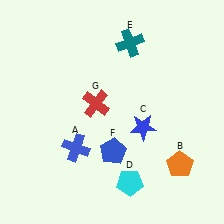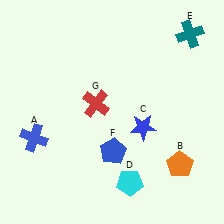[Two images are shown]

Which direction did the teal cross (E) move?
The teal cross (E) moved right.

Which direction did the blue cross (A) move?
The blue cross (A) moved left.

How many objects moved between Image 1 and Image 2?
2 objects moved between the two images.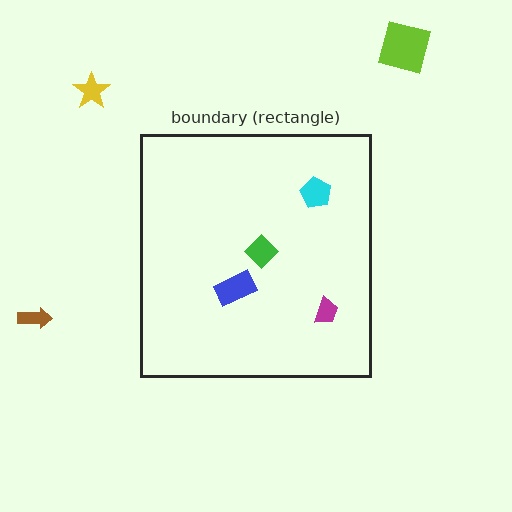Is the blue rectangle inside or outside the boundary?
Inside.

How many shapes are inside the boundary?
4 inside, 3 outside.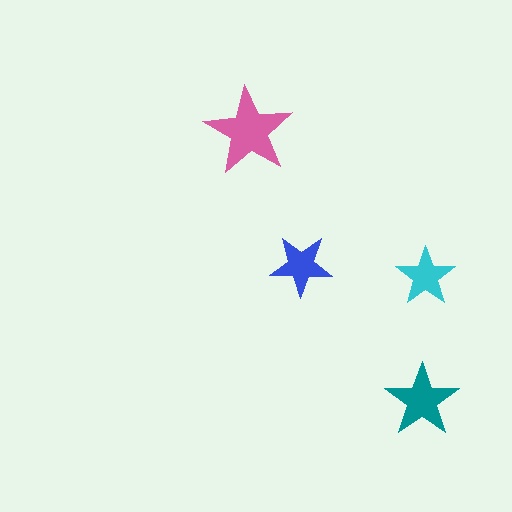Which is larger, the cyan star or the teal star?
The teal one.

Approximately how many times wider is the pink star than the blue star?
About 1.5 times wider.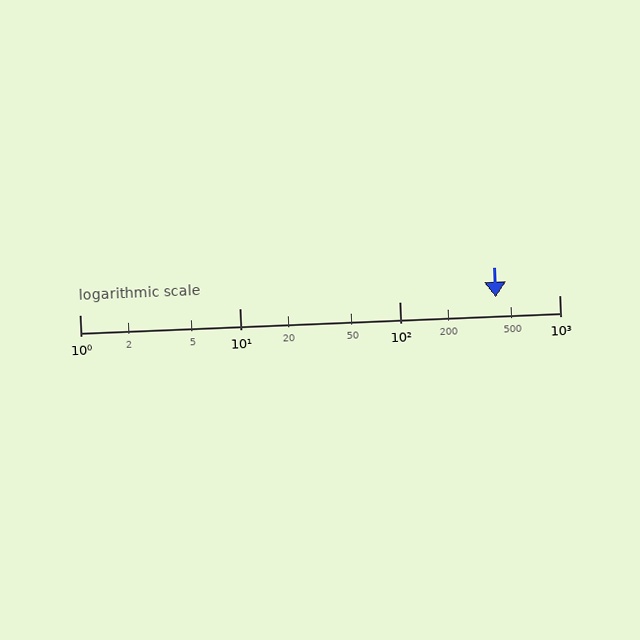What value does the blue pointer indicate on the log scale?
The pointer indicates approximately 400.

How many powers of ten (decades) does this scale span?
The scale spans 3 decades, from 1 to 1000.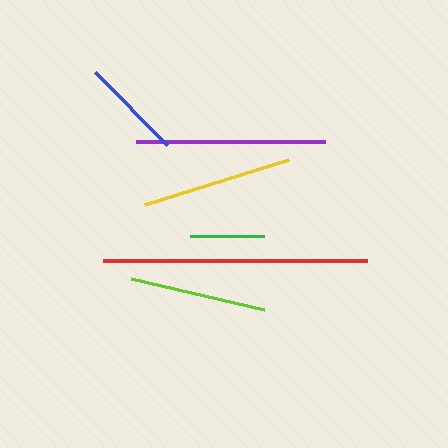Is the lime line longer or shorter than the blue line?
The lime line is longer than the blue line.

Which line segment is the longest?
The red line is the longest at approximately 264 pixels.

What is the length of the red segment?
The red segment is approximately 264 pixels long.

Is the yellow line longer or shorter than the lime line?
The yellow line is longer than the lime line.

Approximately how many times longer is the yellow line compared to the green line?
The yellow line is approximately 2.0 times the length of the green line.